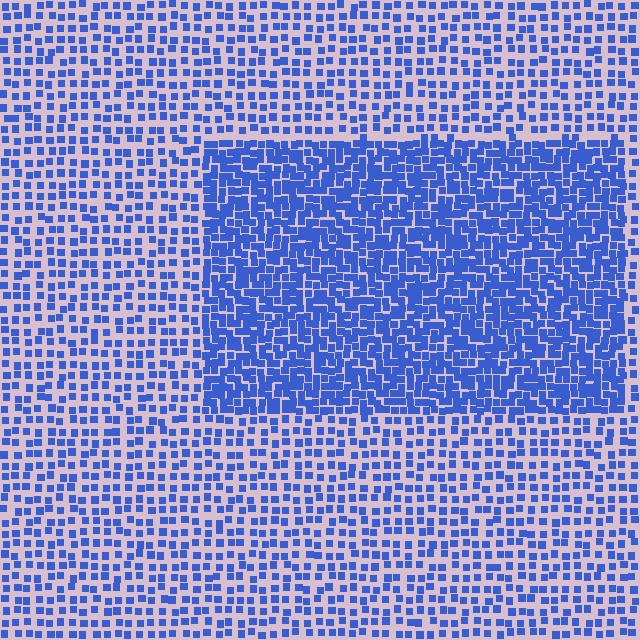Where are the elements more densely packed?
The elements are more densely packed inside the rectangle boundary.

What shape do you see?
I see a rectangle.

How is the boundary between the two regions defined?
The boundary is defined by a change in element density (approximately 2.1x ratio). All elements are the same color, size, and shape.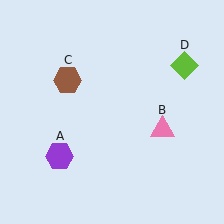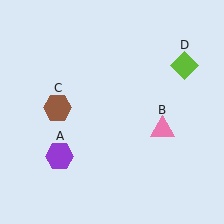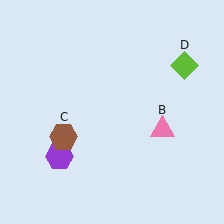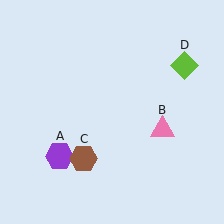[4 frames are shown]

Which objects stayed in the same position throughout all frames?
Purple hexagon (object A) and pink triangle (object B) and lime diamond (object D) remained stationary.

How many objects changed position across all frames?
1 object changed position: brown hexagon (object C).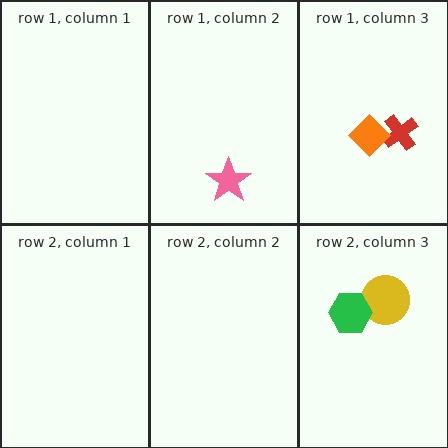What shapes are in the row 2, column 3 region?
The yellow circle, the green hexagon.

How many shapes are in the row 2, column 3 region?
2.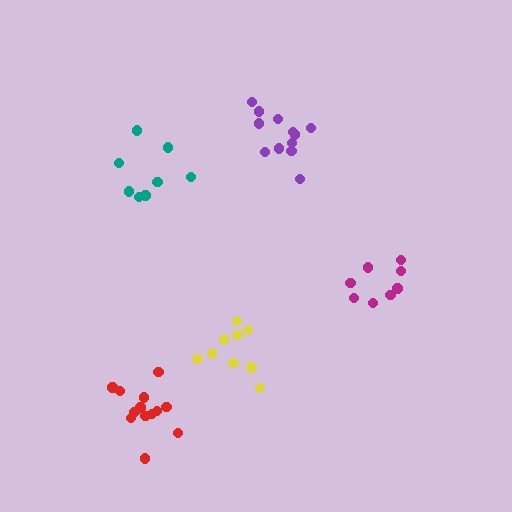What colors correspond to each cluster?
The clusters are colored: purple, magenta, red, teal, yellow.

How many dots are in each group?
Group 1: 12 dots, Group 2: 8 dots, Group 3: 13 dots, Group 4: 8 dots, Group 5: 9 dots (50 total).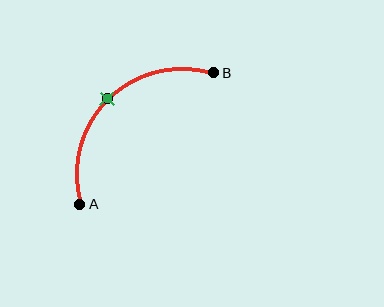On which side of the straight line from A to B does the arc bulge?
The arc bulges above and to the left of the straight line connecting A and B.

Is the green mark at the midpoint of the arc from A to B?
Yes. The green mark lies on the arc at equal arc-length from both A and B — it is the arc midpoint.